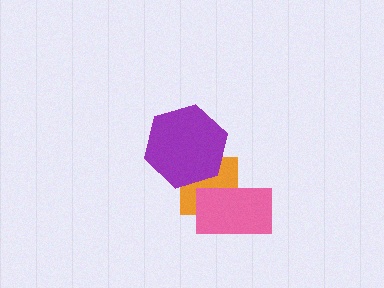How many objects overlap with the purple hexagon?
1 object overlaps with the purple hexagon.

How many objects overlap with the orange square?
2 objects overlap with the orange square.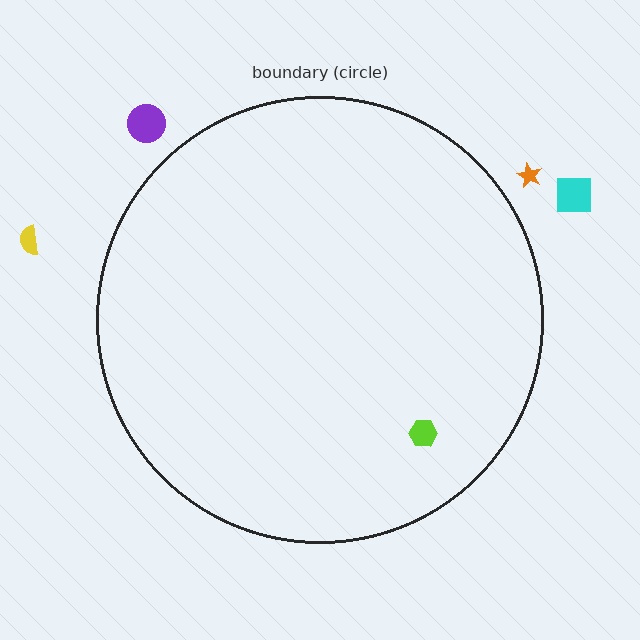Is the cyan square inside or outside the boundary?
Outside.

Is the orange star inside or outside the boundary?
Outside.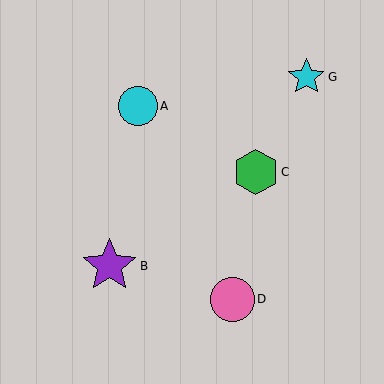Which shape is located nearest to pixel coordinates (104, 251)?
The purple star (labeled B) at (110, 266) is nearest to that location.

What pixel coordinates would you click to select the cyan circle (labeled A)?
Click at (138, 106) to select the cyan circle A.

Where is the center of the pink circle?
The center of the pink circle is at (232, 299).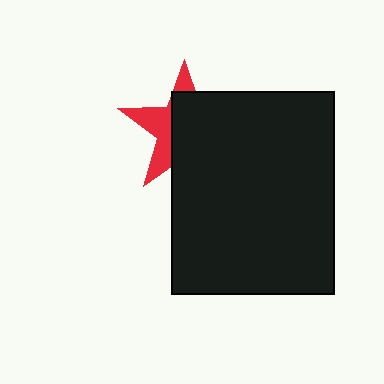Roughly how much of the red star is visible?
A small part of it is visible (roughly 38%).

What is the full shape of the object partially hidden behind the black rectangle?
The partially hidden object is a red star.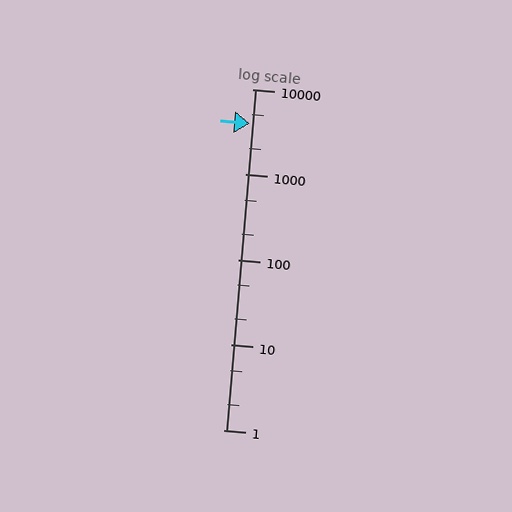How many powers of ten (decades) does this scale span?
The scale spans 4 decades, from 1 to 10000.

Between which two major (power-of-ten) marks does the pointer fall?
The pointer is between 1000 and 10000.